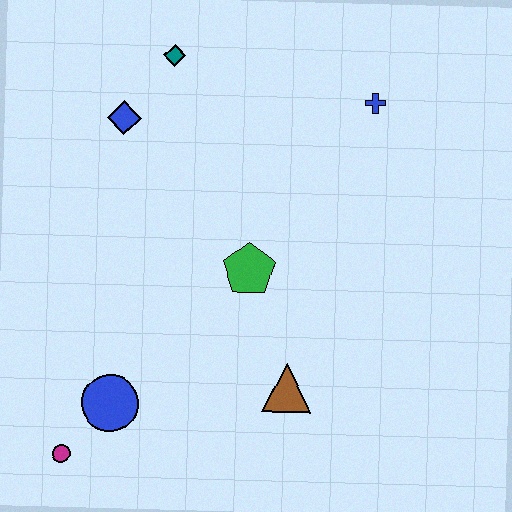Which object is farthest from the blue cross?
The magenta circle is farthest from the blue cross.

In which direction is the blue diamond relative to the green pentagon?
The blue diamond is above the green pentagon.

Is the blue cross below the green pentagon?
No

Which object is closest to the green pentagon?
The brown triangle is closest to the green pentagon.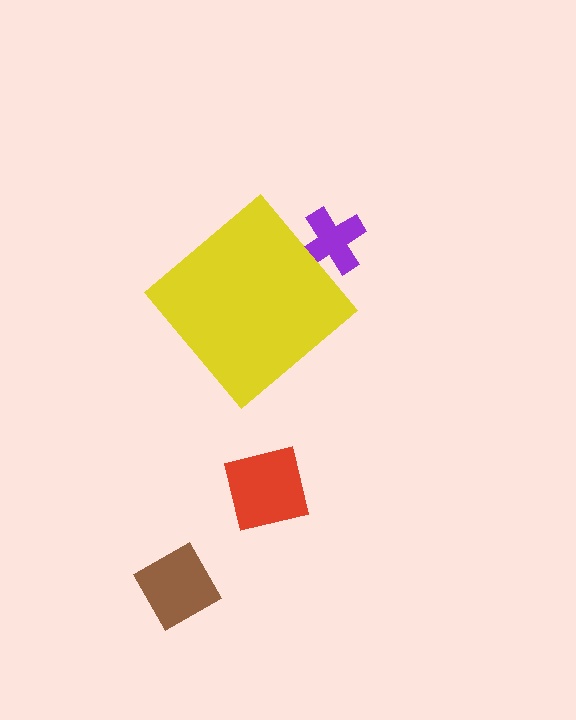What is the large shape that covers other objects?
A yellow diamond.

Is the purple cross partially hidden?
Yes, the purple cross is partially hidden behind the yellow diamond.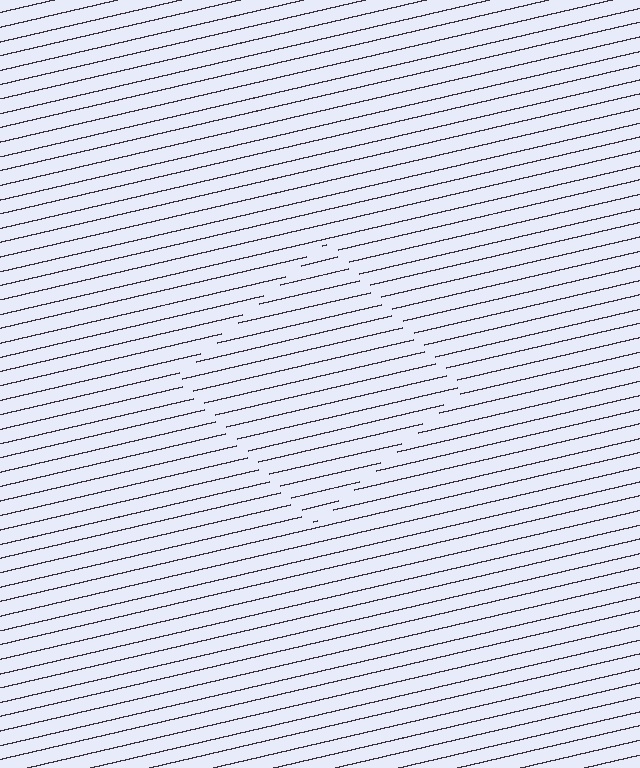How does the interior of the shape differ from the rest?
The interior of the shape contains the same grating, shifted by half a period — the contour is defined by the phase discontinuity where line-ends from the inner and outer gratings abut.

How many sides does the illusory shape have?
4 sides — the line-ends trace a square.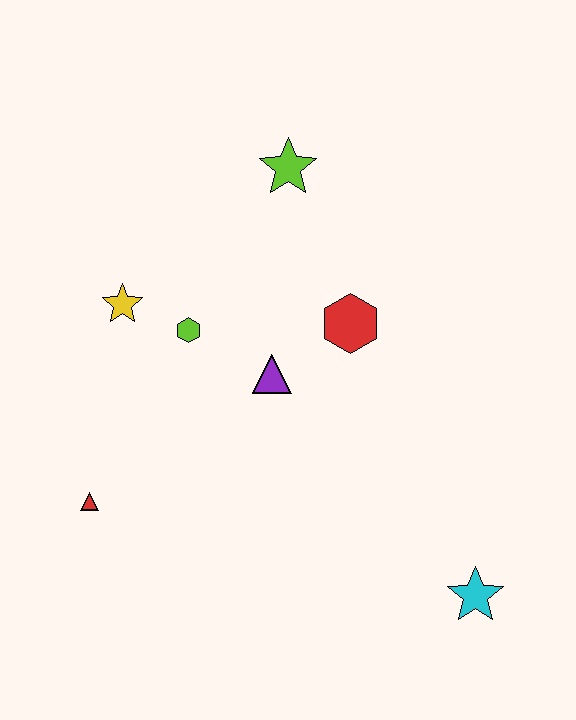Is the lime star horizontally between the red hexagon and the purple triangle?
Yes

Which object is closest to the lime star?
The red hexagon is closest to the lime star.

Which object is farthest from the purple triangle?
The cyan star is farthest from the purple triangle.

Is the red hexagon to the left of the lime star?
No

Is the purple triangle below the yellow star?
Yes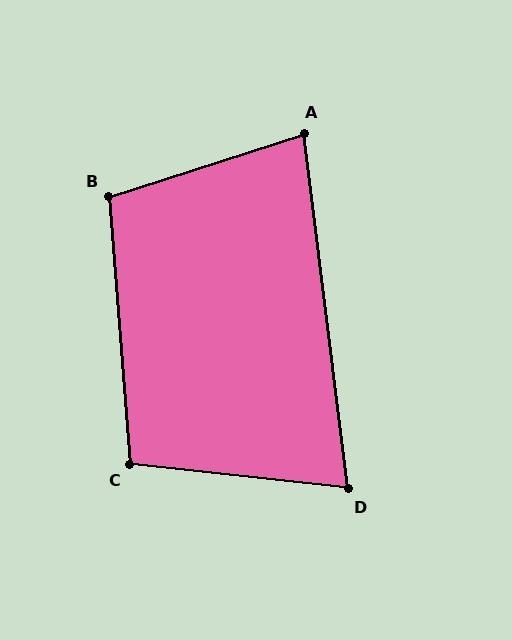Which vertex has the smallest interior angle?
D, at approximately 77 degrees.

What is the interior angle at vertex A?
Approximately 79 degrees (acute).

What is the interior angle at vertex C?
Approximately 101 degrees (obtuse).